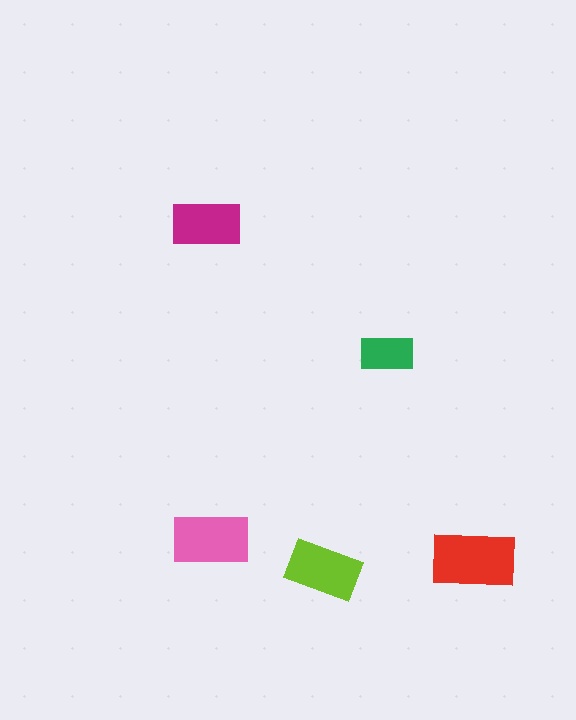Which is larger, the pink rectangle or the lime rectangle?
The pink one.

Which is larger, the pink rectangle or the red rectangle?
The red one.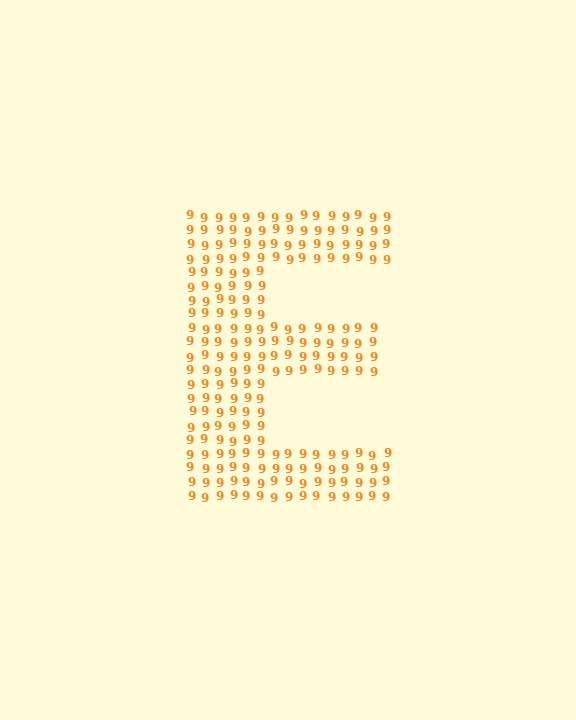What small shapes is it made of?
It is made of small digit 9's.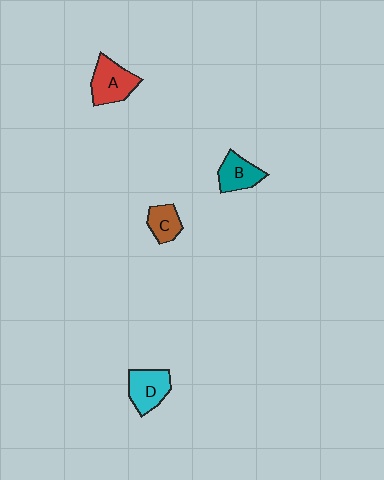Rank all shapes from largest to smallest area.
From largest to smallest: A (red), D (cyan), B (teal), C (brown).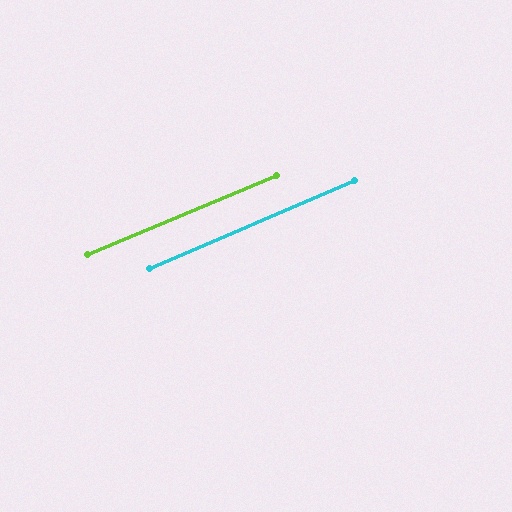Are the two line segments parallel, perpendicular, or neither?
Parallel — their directions differ by only 0.5°.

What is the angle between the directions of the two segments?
Approximately 1 degree.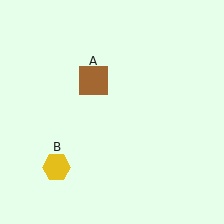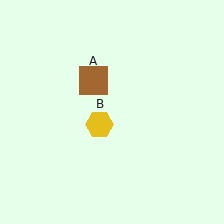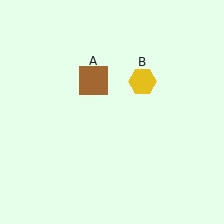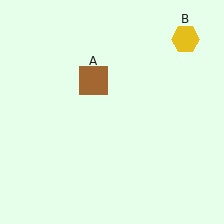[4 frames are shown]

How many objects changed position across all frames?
1 object changed position: yellow hexagon (object B).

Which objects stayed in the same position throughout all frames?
Brown square (object A) remained stationary.